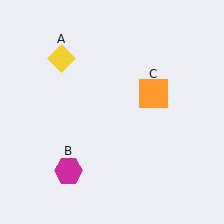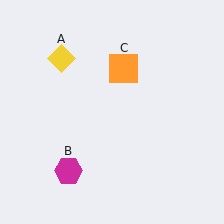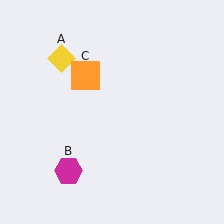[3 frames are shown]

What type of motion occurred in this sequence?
The orange square (object C) rotated counterclockwise around the center of the scene.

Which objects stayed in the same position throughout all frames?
Yellow diamond (object A) and magenta hexagon (object B) remained stationary.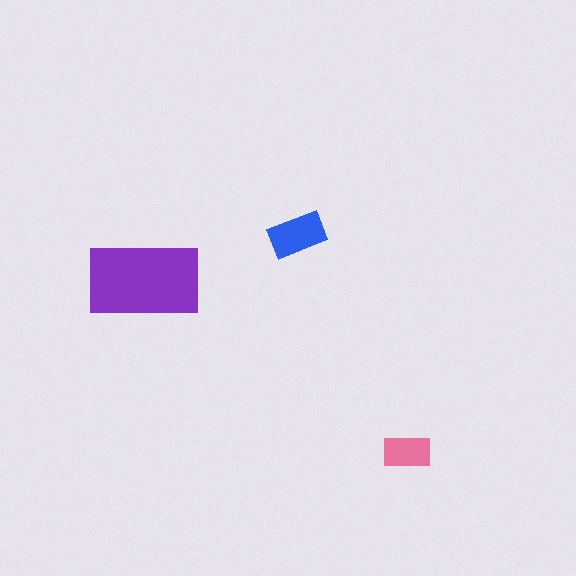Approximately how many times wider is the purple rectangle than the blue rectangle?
About 2 times wider.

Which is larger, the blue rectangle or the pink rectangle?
The blue one.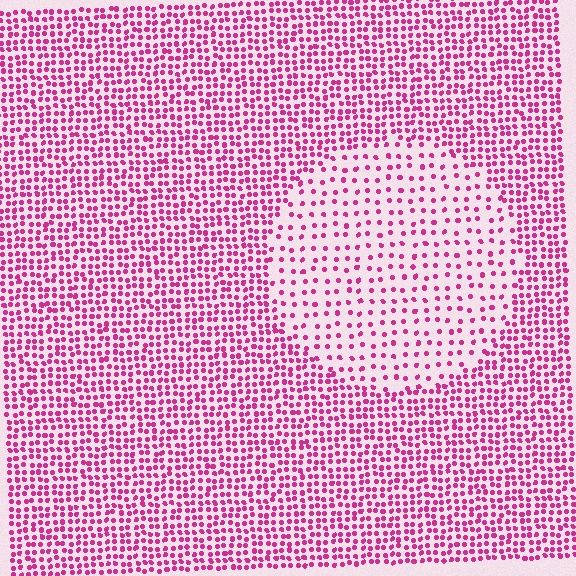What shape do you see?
I see a circle.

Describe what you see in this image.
The image contains small magenta elements arranged at two different densities. A circle-shaped region is visible where the elements are less densely packed than the surrounding area.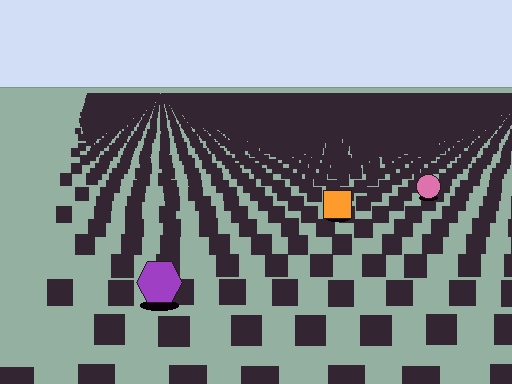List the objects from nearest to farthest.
From nearest to farthest: the purple hexagon, the orange square, the pink circle.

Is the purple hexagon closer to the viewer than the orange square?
Yes. The purple hexagon is closer — you can tell from the texture gradient: the ground texture is coarser near it.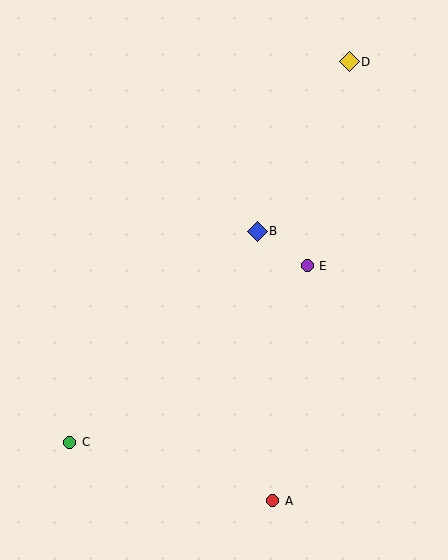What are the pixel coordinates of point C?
Point C is at (70, 442).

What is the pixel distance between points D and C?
The distance between D and C is 472 pixels.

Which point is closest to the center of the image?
Point B at (257, 231) is closest to the center.